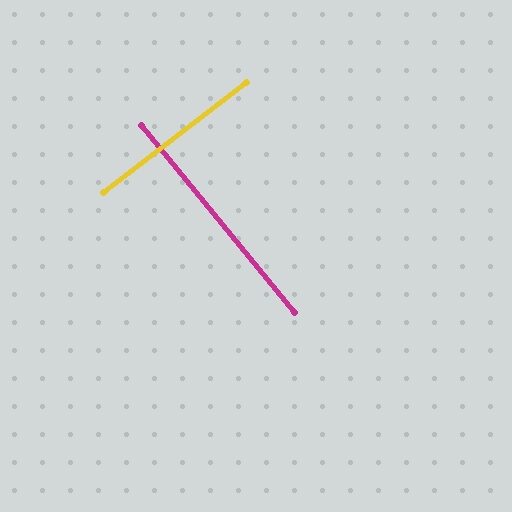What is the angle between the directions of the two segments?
Approximately 88 degrees.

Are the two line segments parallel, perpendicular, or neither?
Perpendicular — they meet at approximately 88°.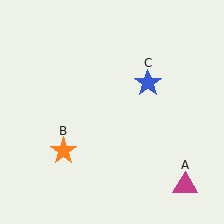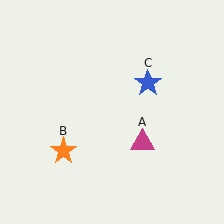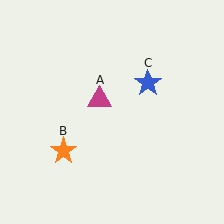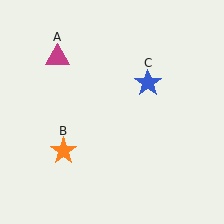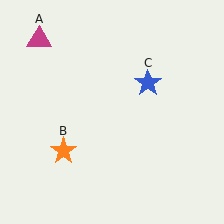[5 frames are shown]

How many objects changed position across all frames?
1 object changed position: magenta triangle (object A).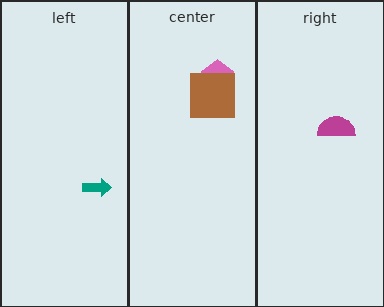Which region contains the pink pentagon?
The center region.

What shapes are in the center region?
The pink pentagon, the brown square.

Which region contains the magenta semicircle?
The right region.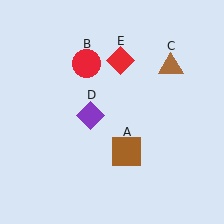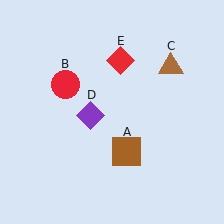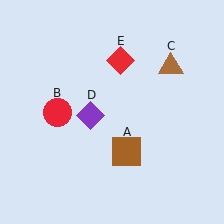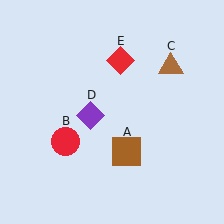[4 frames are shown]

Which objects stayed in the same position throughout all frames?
Brown square (object A) and brown triangle (object C) and purple diamond (object D) and red diamond (object E) remained stationary.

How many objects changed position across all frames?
1 object changed position: red circle (object B).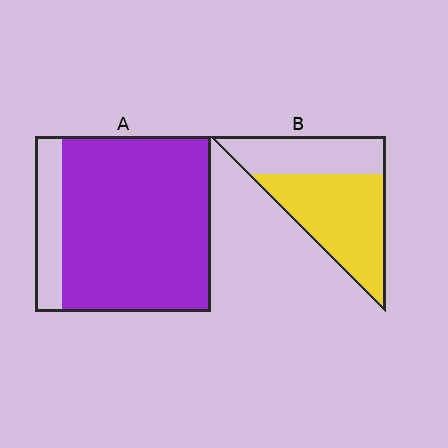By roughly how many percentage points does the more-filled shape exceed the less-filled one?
By roughly 25 percentage points (A over B).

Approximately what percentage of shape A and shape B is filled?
A is approximately 85% and B is approximately 60%.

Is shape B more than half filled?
Yes.